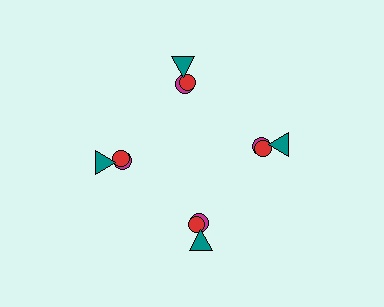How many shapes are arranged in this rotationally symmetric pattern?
There are 12 shapes, arranged in 4 groups of 3.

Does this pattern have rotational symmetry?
Yes, this pattern has 4-fold rotational symmetry. It looks the same after rotating 90 degrees around the center.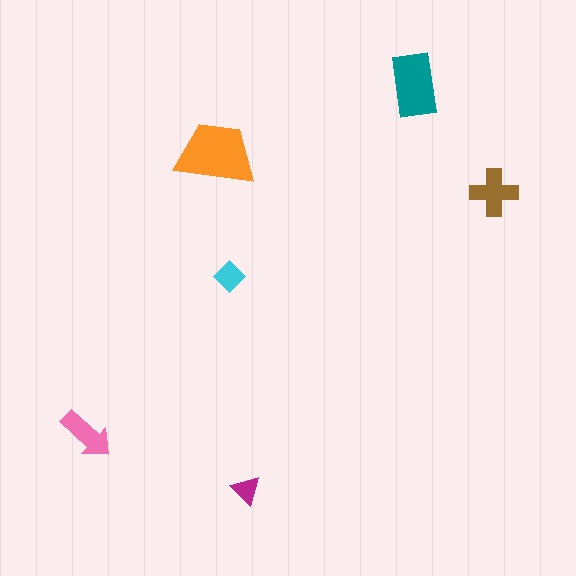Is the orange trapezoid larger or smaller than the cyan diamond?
Larger.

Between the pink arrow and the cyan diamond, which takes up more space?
The pink arrow.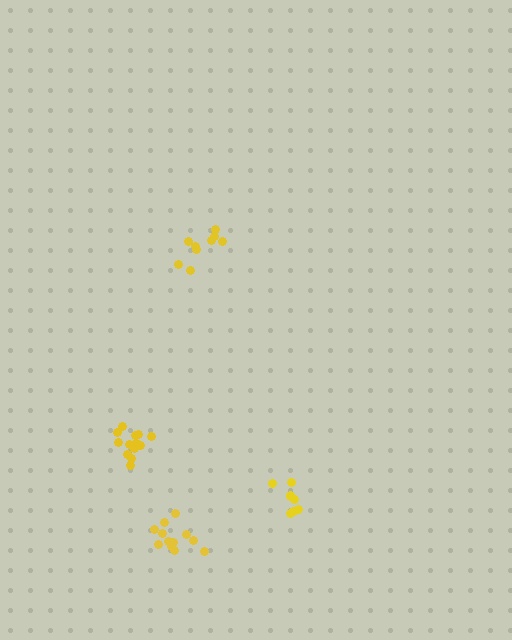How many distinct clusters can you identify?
There are 4 distinct clusters.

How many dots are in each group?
Group 1: 13 dots, Group 2: 8 dots, Group 3: 9 dots, Group 4: 12 dots (42 total).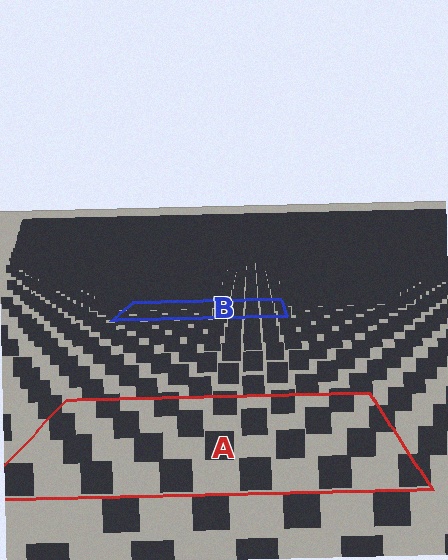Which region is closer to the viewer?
Region A is closer. The texture elements there are larger and more spread out.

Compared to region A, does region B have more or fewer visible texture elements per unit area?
Region B has more texture elements per unit area — they are packed more densely because it is farther away.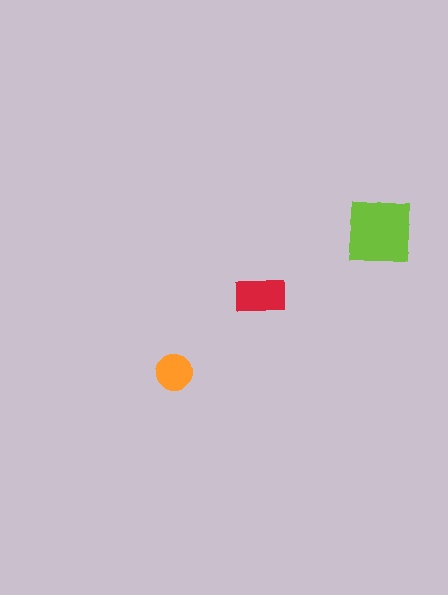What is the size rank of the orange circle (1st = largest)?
3rd.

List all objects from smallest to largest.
The orange circle, the red rectangle, the lime square.